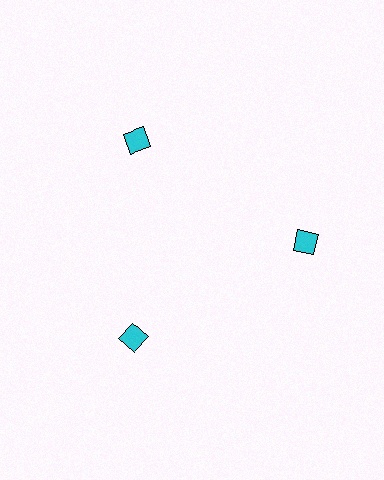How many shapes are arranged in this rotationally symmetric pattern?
There are 3 shapes, arranged in 3 groups of 1.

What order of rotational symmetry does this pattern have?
This pattern has 3-fold rotational symmetry.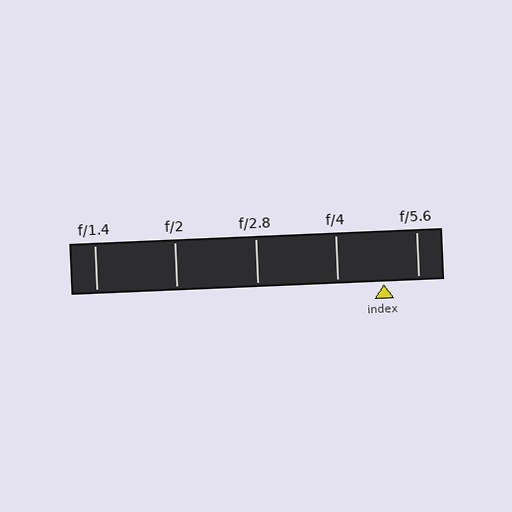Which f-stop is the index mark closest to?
The index mark is closest to f/5.6.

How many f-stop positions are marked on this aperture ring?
There are 5 f-stop positions marked.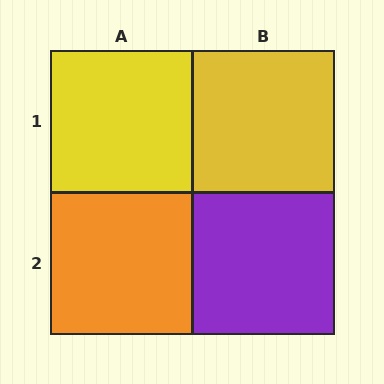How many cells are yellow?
2 cells are yellow.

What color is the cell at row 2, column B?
Purple.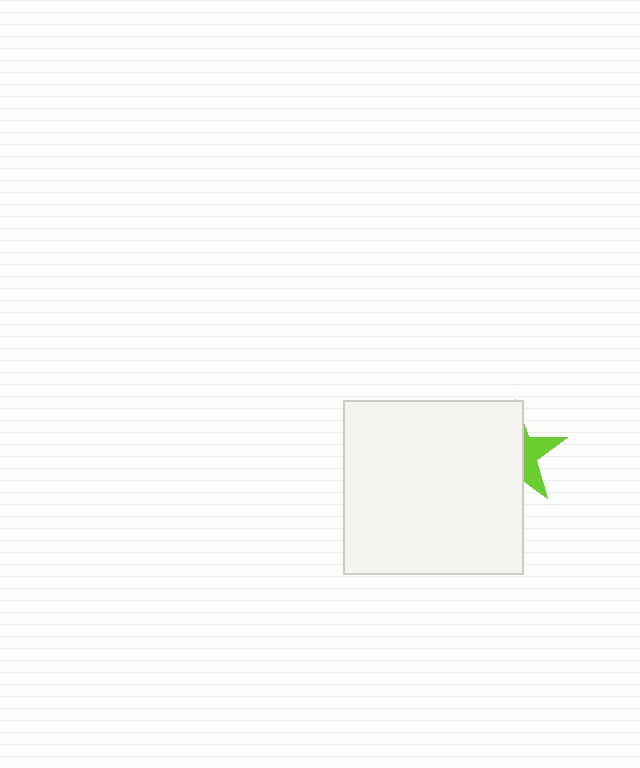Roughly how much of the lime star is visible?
A small part of it is visible (roughly 34%).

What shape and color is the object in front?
The object in front is a white rectangle.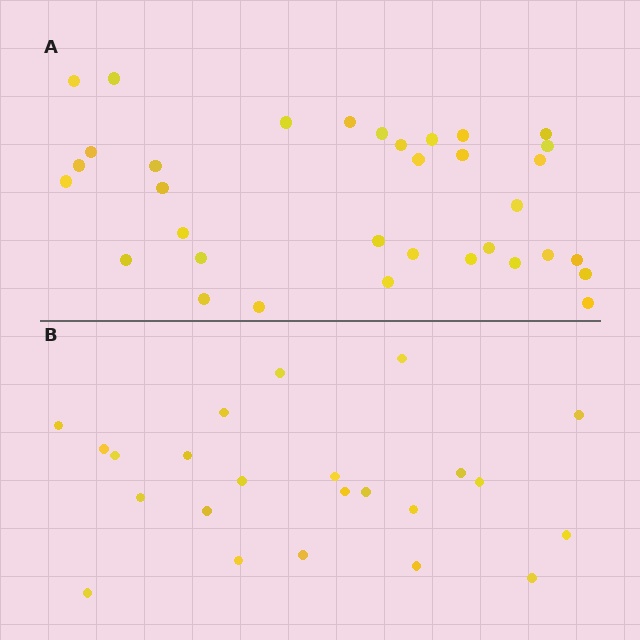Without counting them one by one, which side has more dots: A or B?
Region A (the top region) has more dots.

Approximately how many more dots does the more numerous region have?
Region A has roughly 12 or so more dots than region B.